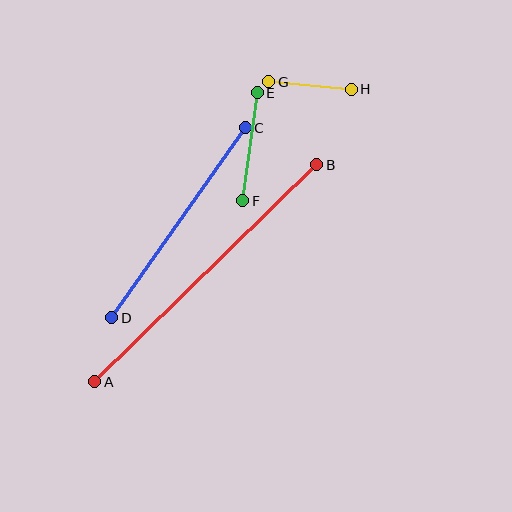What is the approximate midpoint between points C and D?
The midpoint is at approximately (179, 223) pixels.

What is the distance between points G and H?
The distance is approximately 83 pixels.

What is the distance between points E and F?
The distance is approximately 109 pixels.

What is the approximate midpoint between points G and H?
The midpoint is at approximately (310, 85) pixels.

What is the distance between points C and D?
The distance is approximately 232 pixels.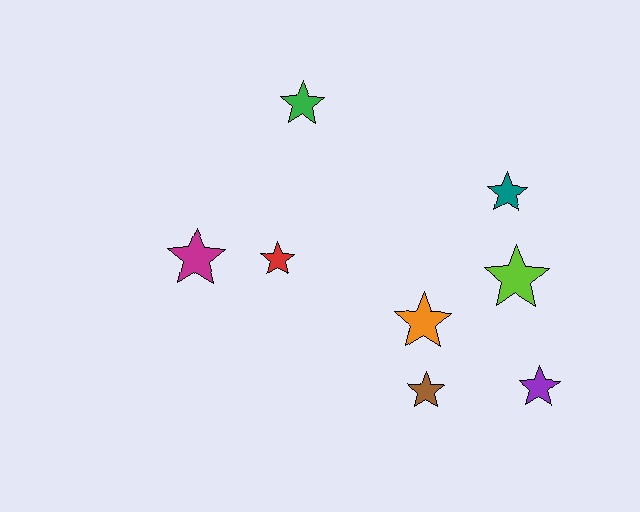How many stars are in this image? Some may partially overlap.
There are 8 stars.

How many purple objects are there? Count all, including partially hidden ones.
There is 1 purple object.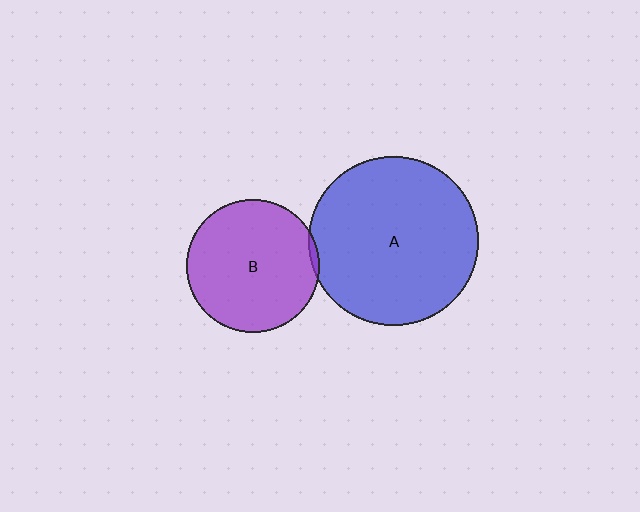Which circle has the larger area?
Circle A (blue).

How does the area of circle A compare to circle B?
Approximately 1.6 times.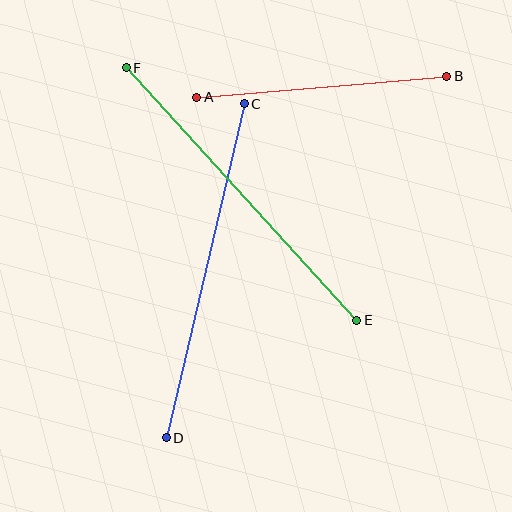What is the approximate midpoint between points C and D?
The midpoint is at approximately (205, 271) pixels.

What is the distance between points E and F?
The distance is approximately 342 pixels.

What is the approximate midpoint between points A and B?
The midpoint is at approximately (322, 87) pixels.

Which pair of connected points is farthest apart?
Points C and D are farthest apart.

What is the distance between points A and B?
The distance is approximately 251 pixels.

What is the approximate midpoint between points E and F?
The midpoint is at approximately (241, 194) pixels.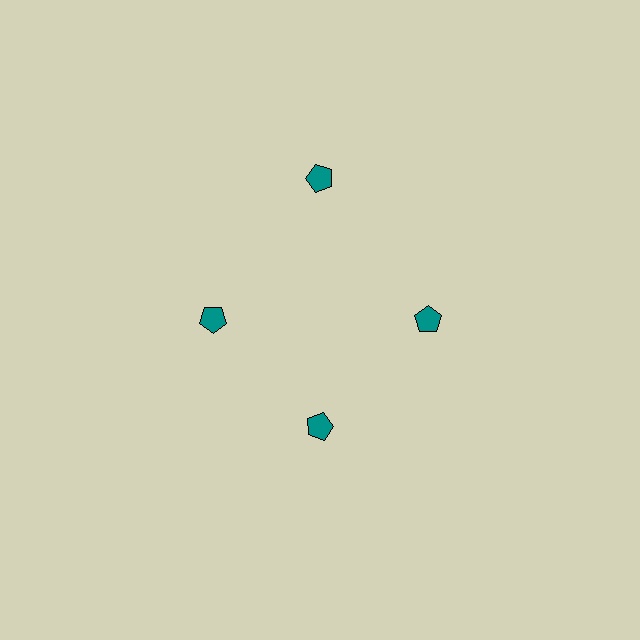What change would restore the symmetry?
The symmetry would be restored by moving it inward, back onto the ring so that all 4 pentagons sit at equal angles and equal distance from the center.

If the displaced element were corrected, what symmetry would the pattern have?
It would have 4-fold rotational symmetry — the pattern would map onto itself every 90 degrees.